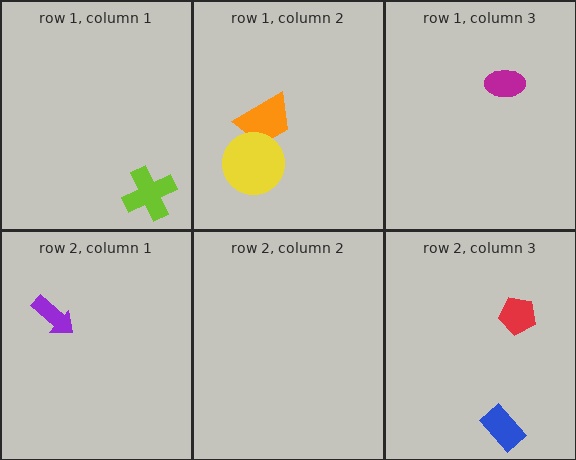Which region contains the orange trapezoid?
The row 1, column 2 region.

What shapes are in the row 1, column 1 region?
The lime cross.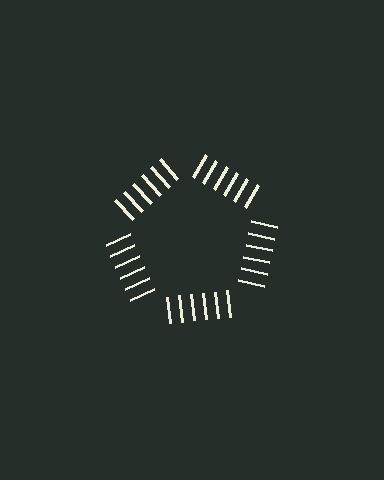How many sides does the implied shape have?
5 sides — the line-ends trace a pentagon.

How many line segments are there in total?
30 — 6 along each of the 5 edges.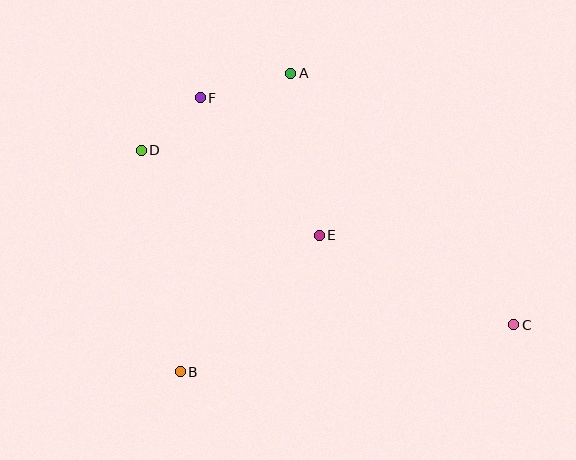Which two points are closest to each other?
Points D and F are closest to each other.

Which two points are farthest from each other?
Points C and D are farthest from each other.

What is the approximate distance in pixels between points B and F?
The distance between B and F is approximately 275 pixels.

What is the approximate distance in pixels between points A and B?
The distance between A and B is approximately 318 pixels.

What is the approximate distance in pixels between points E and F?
The distance between E and F is approximately 182 pixels.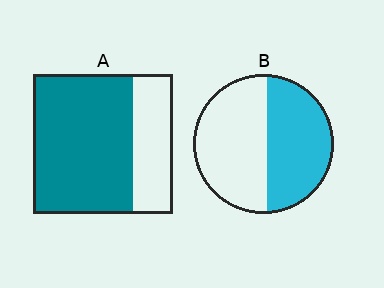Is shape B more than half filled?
Roughly half.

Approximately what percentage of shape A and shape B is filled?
A is approximately 70% and B is approximately 45%.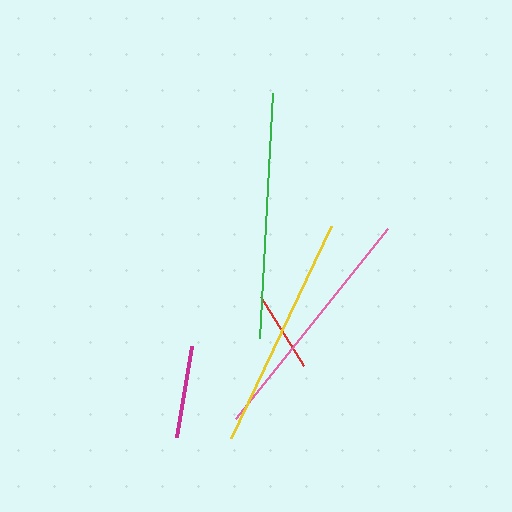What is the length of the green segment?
The green segment is approximately 245 pixels long.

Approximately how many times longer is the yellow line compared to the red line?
The yellow line is approximately 2.9 times the length of the red line.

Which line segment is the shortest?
The red line is the shortest at approximately 81 pixels.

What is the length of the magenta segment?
The magenta segment is approximately 92 pixels long.